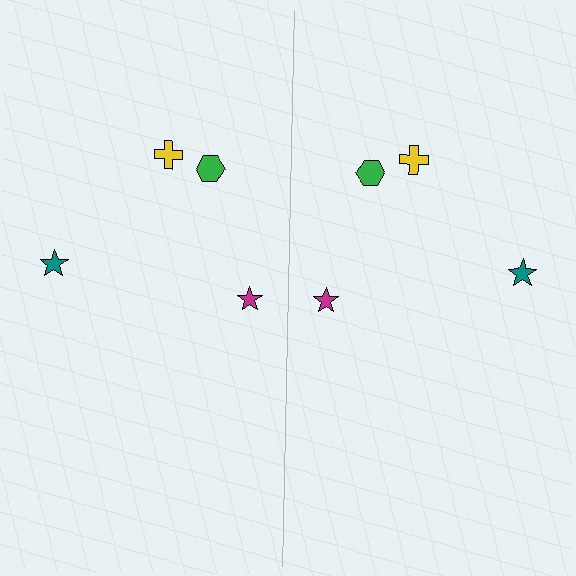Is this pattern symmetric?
Yes, this pattern has bilateral (reflection) symmetry.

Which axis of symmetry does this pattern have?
The pattern has a vertical axis of symmetry running through the center of the image.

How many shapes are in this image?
There are 8 shapes in this image.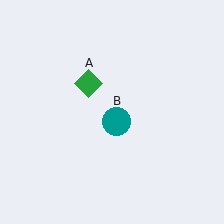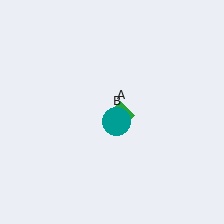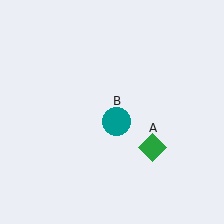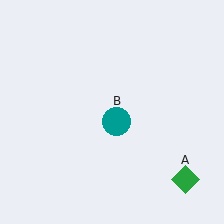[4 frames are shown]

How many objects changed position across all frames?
1 object changed position: green diamond (object A).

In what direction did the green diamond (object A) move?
The green diamond (object A) moved down and to the right.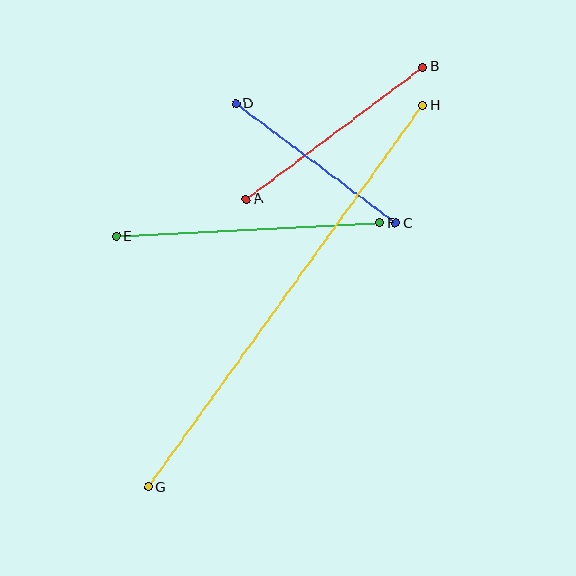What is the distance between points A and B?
The distance is approximately 220 pixels.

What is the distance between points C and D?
The distance is approximately 199 pixels.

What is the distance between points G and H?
The distance is approximately 470 pixels.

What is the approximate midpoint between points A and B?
The midpoint is at approximately (334, 133) pixels.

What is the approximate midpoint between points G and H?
The midpoint is at approximately (285, 296) pixels.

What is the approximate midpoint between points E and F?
The midpoint is at approximately (248, 230) pixels.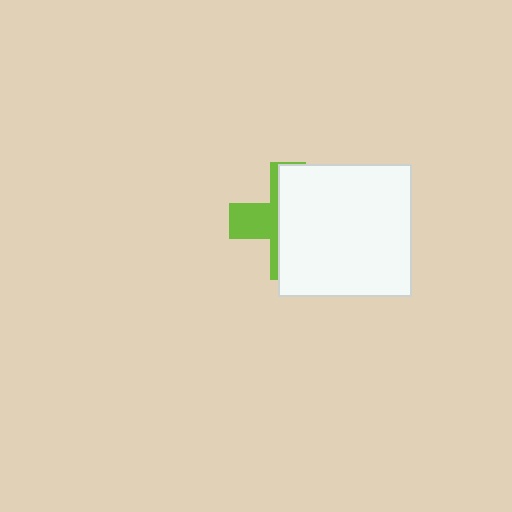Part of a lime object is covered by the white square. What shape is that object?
It is a cross.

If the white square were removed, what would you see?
You would see the complete lime cross.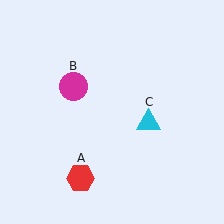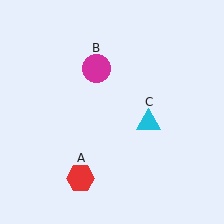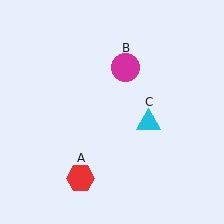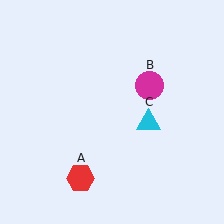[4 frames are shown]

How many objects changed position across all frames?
1 object changed position: magenta circle (object B).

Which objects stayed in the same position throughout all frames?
Red hexagon (object A) and cyan triangle (object C) remained stationary.